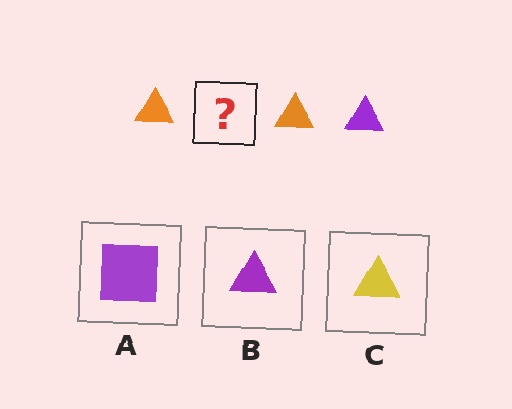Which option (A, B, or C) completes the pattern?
B.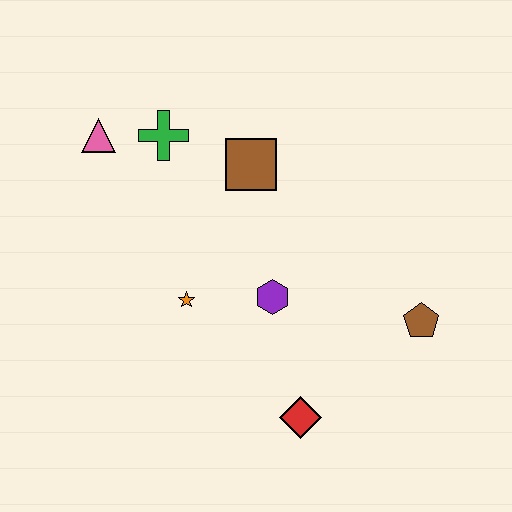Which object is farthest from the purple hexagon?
The pink triangle is farthest from the purple hexagon.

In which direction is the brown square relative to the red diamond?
The brown square is above the red diamond.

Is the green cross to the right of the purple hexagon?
No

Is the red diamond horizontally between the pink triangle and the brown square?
No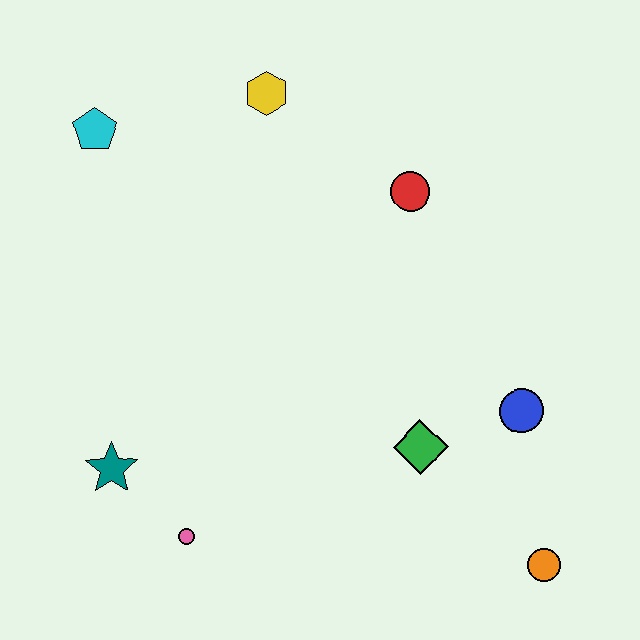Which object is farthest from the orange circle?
The cyan pentagon is farthest from the orange circle.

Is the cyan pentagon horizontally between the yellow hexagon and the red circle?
No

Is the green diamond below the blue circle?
Yes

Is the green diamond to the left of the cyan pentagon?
No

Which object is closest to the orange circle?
The blue circle is closest to the orange circle.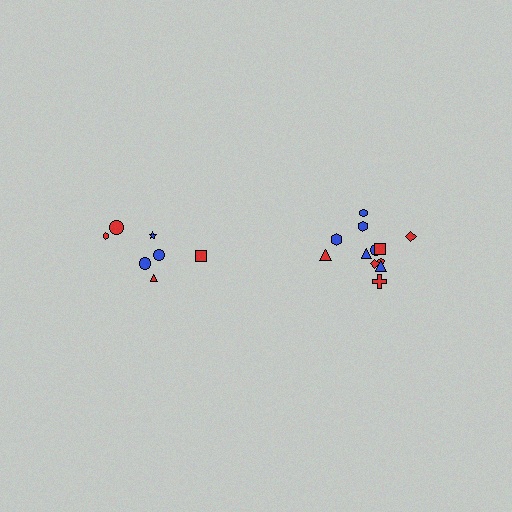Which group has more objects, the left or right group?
The right group.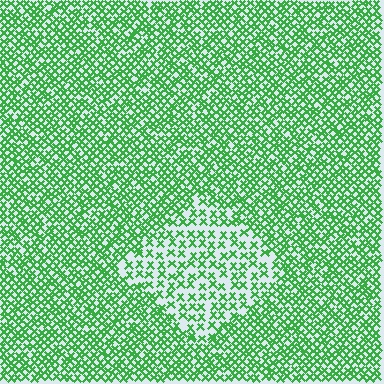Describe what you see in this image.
The image contains small green elements arranged at two different densities. A diamond-shaped region is visible where the elements are less densely packed than the surrounding area.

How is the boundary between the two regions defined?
The boundary is defined by a change in element density (approximately 1.9x ratio). All elements are the same color, size, and shape.